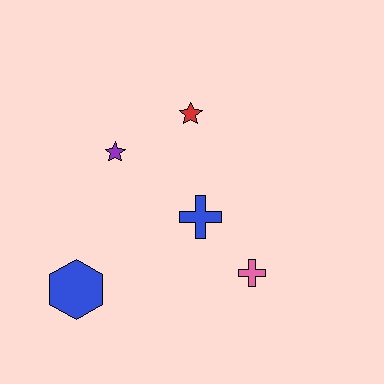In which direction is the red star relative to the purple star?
The red star is to the right of the purple star.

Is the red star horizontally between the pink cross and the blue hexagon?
Yes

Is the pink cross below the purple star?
Yes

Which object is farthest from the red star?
The blue hexagon is farthest from the red star.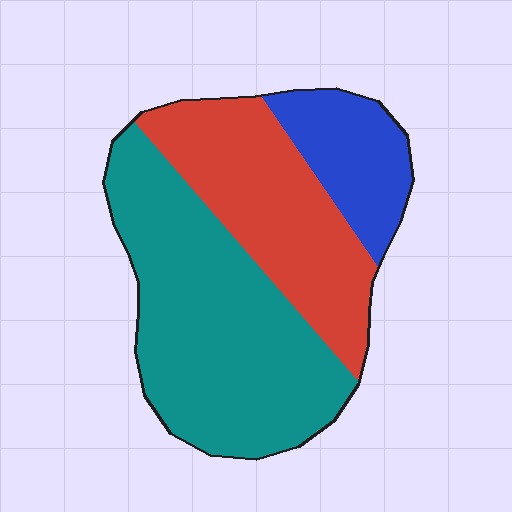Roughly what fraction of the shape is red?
Red covers around 35% of the shape.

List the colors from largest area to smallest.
From largest to smallest: teal, red, blue.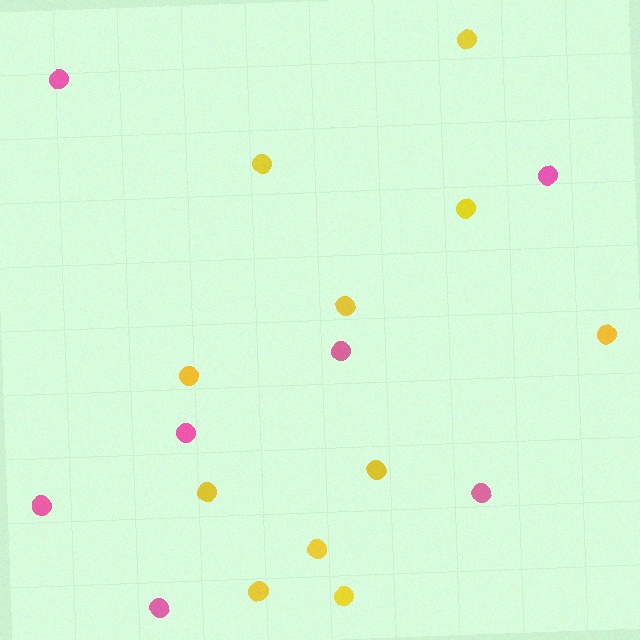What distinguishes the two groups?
There are 2 groups: one group of pink circles (7) and one group of yellow circles (11).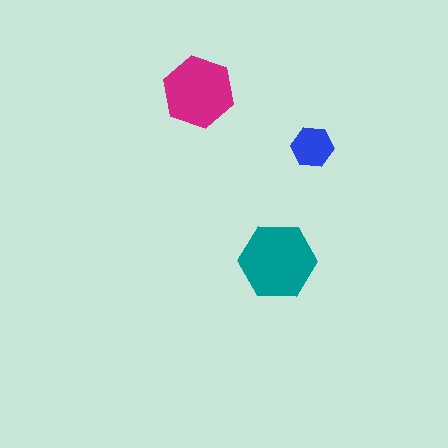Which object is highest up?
The magenta hexagon is topmost.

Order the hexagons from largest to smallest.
the teal one, the magenta one, the blue one.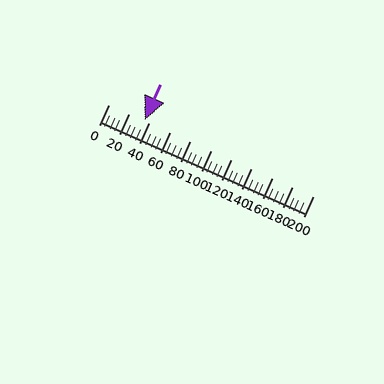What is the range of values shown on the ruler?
The ruler shows values from 0 to 200.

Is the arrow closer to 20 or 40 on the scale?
The arrow is closer to 40.